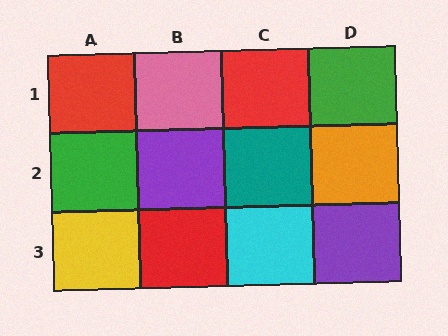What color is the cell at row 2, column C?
Teal.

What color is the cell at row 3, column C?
Cyan.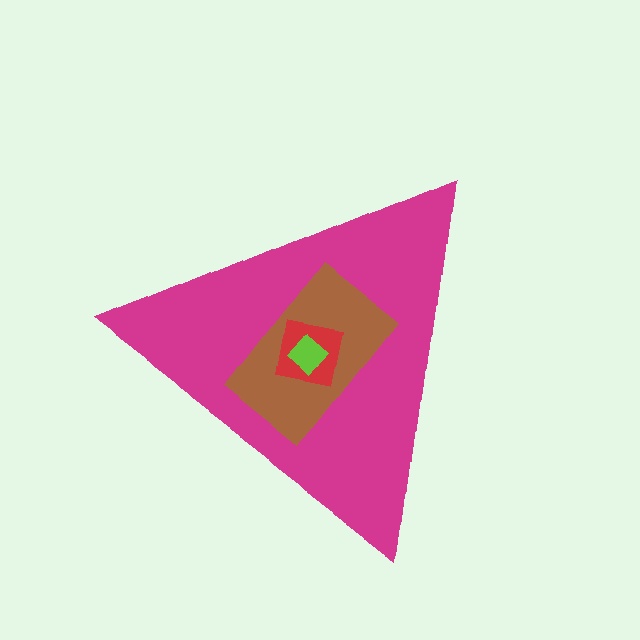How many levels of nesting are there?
4.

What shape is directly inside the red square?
The lime diamond.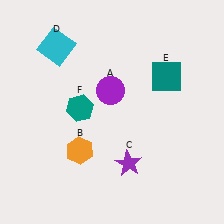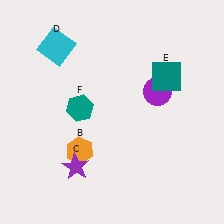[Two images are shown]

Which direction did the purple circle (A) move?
The purple circle (A) moved right.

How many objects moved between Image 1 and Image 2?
2 objects moved between the two images.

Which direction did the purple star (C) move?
The purple star (C) moved left.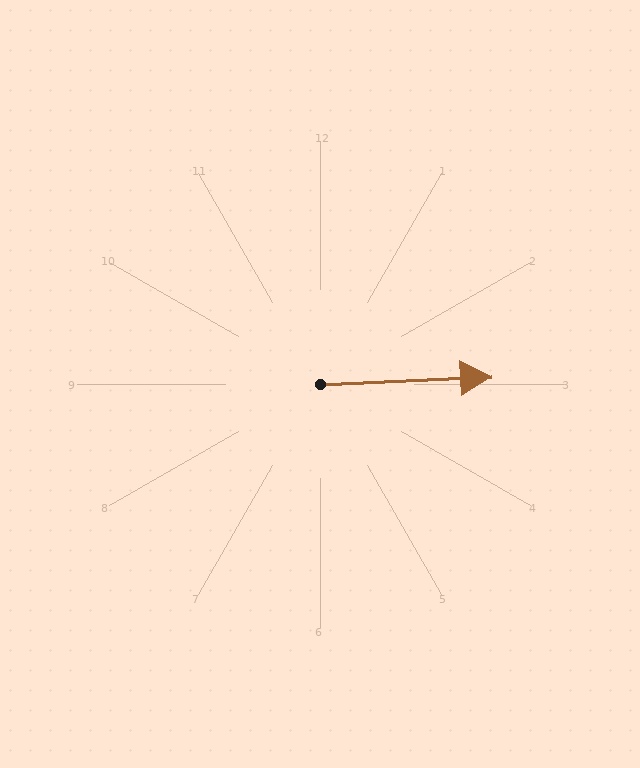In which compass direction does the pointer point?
East.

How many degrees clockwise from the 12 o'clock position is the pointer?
Approximately 88 degrees.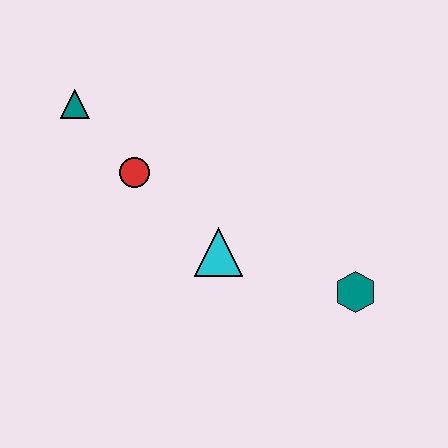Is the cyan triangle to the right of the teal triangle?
Yes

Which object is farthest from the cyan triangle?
The teal triangle is farthest from the cyan triangle.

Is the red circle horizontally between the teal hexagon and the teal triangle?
Yes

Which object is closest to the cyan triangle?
The red circle is closest to the cyan triangle.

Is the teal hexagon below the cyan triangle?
Yes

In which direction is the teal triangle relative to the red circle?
The teal triangle is above the red circle.